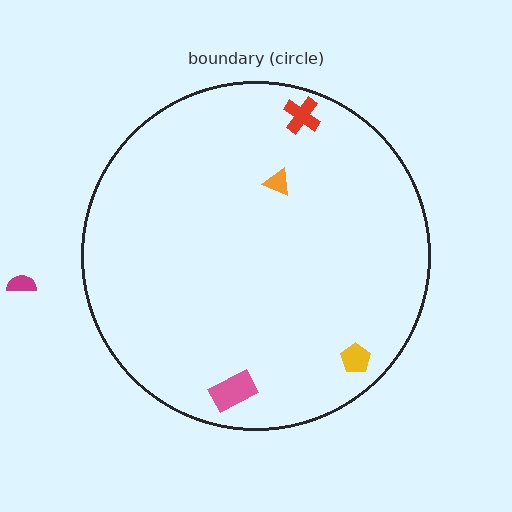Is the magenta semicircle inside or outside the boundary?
Outside.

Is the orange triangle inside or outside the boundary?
Inside.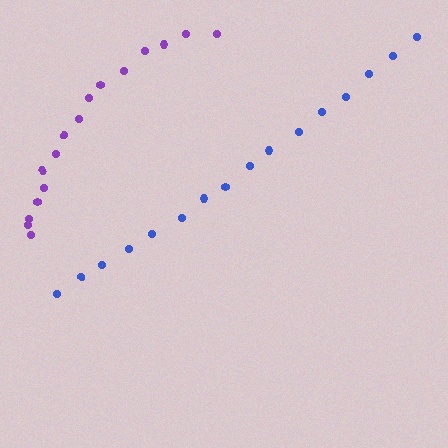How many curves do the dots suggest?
There are 2 distinct paths.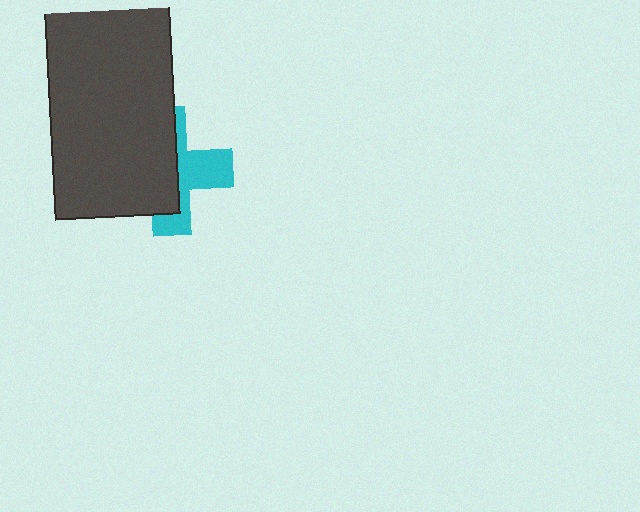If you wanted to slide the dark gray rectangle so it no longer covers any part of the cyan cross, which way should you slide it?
Slide it left — that is the most direct way to separate the two shapes.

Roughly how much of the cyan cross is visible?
A small part of it is visible (roughly 42%).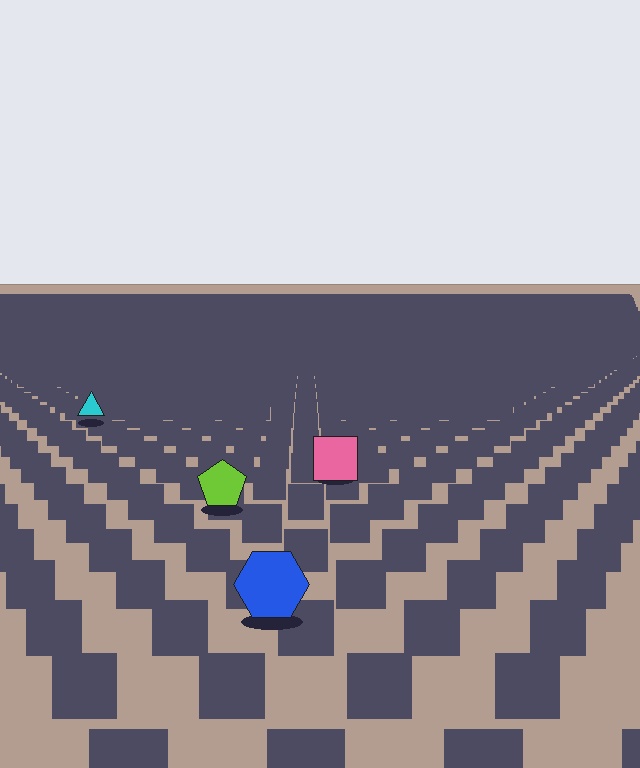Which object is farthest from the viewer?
The cyan triangle is farthest from the viewer. It appears smaller and the ground texture around it is denser.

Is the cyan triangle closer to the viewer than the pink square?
No. The pink square is closer — you can tell from the texture gradient: the ground texture is coarser near it.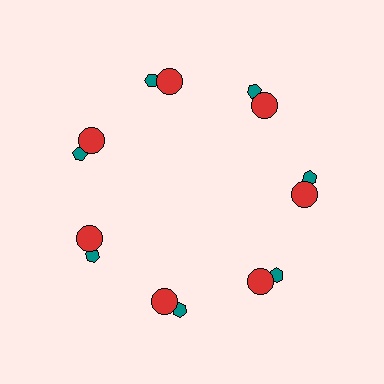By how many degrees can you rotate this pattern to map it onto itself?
The pattern maps onto itself every 51 degrees of rotation.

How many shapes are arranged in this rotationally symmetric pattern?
There are 14 shapes, arranged in 7 groups of 2.